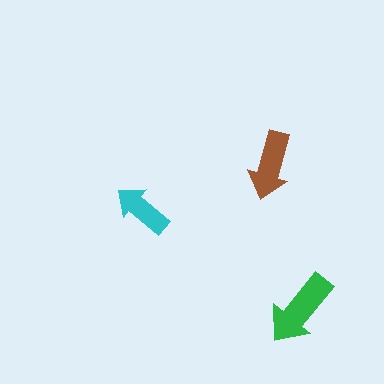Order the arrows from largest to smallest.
the green one, the brown one, the cyan one.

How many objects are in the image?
There are 3 objects in the image.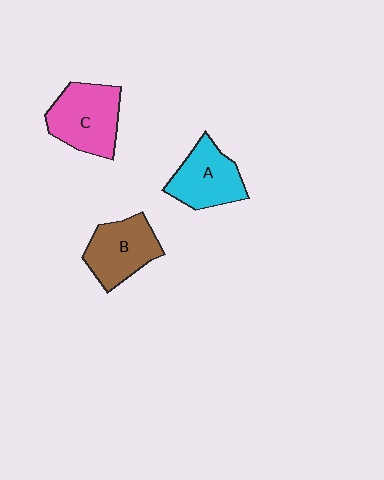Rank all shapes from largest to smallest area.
From largest to smallest: C (pink), B (brown), A (cyan).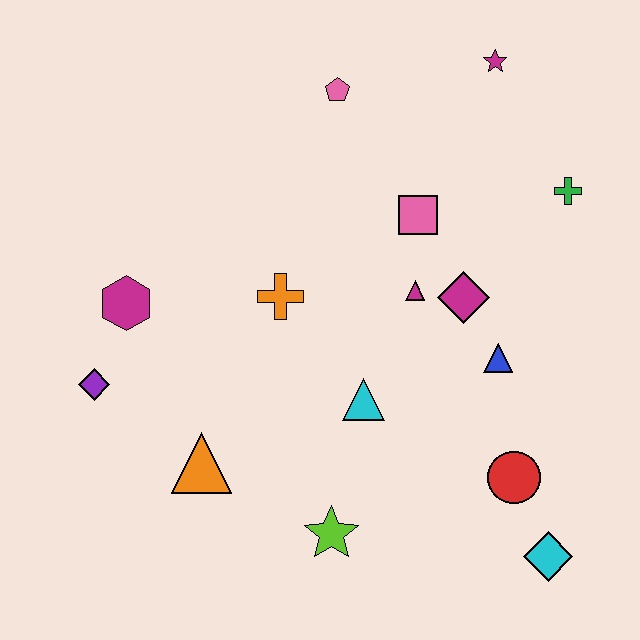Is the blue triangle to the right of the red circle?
No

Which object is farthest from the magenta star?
The purple diamond is farthest from the magenta star.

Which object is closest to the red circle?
The cyan diamond is closest to the red circle.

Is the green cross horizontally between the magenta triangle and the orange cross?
No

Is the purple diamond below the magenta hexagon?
Yes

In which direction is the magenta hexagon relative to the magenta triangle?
The magenta hexagon is to the left of the magenta triangle.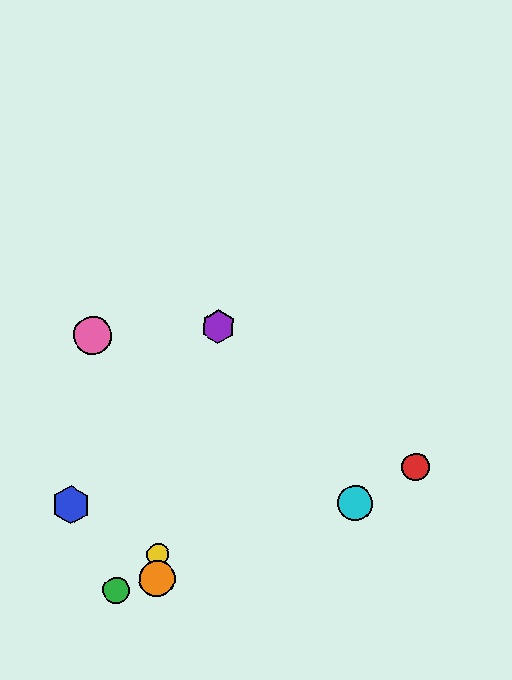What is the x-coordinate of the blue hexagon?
The blue hexagon is at x≈71.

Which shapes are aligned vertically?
The yellow circle, the orange circle are aligned vertically.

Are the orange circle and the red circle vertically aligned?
No, the orange circle is at x≈157 and the red circle is at x≈415.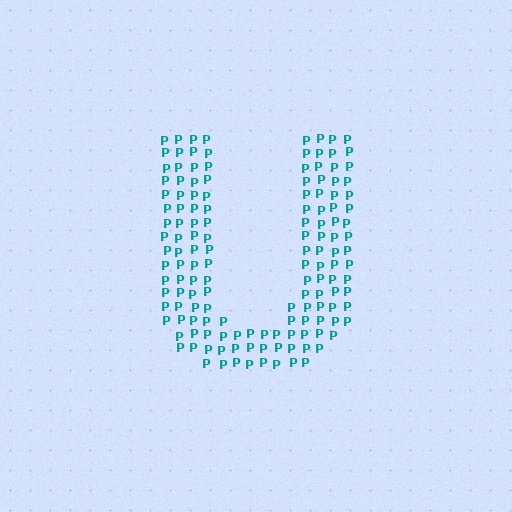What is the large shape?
The large shape is the letter U.